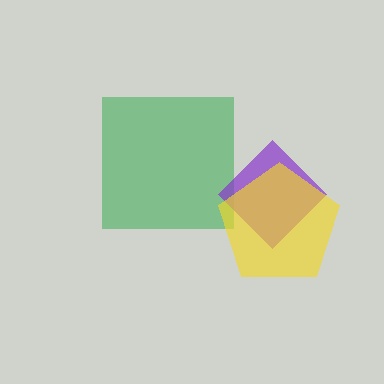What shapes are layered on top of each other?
The layered shapes are: a green square, a purple diamond, a yellow pentagon.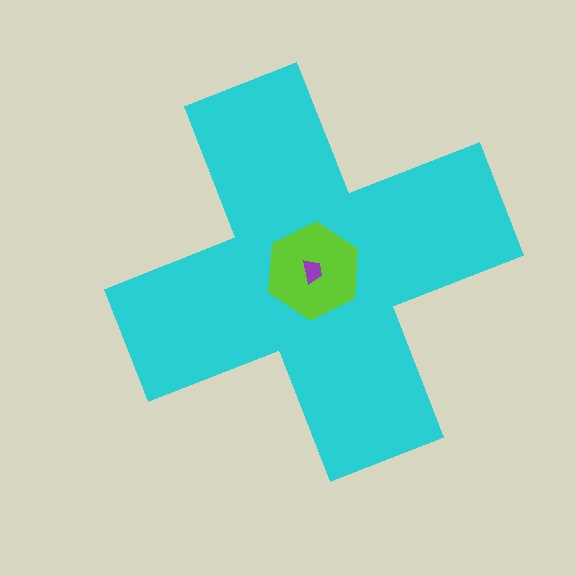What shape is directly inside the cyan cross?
The lime hexagon.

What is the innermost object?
The purple trapezoid.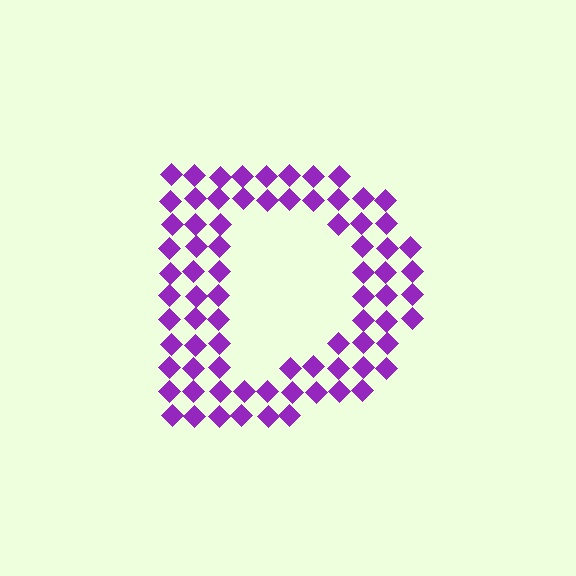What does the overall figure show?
The overall figure shows the letter D.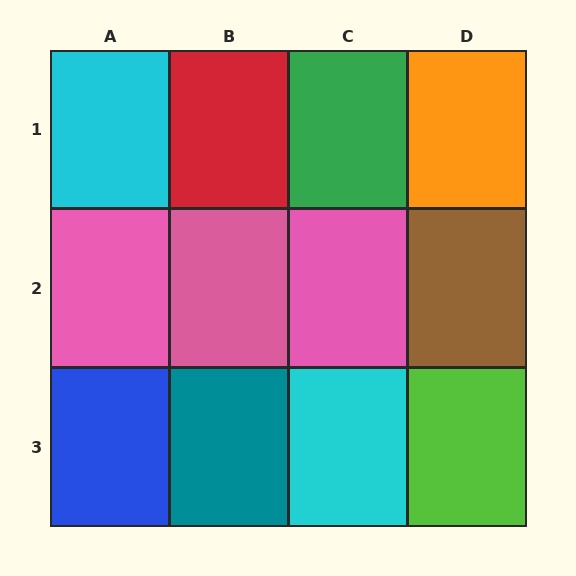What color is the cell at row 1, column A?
Cyan.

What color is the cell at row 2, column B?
Pink.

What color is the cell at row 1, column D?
Orange.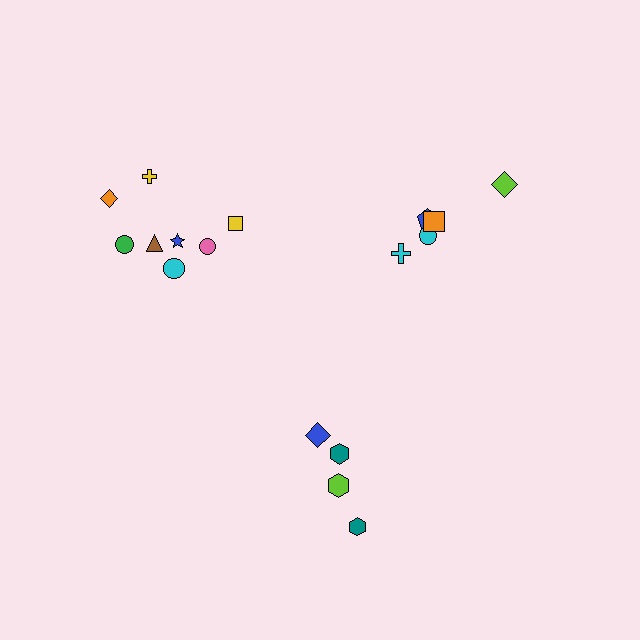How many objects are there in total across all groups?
There are 17 objects.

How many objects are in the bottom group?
There are 4 objects.